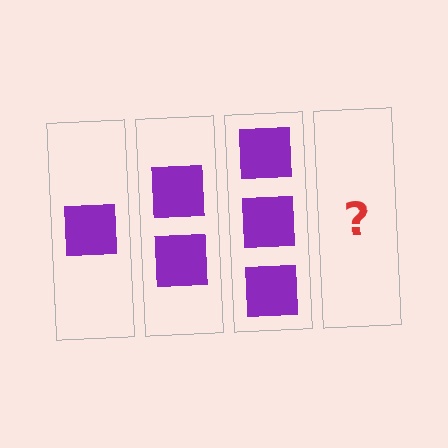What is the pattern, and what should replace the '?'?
The pattern is that each step adds one more square. The '?' should be 4 squares.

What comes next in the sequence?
The next element should be 4 squares.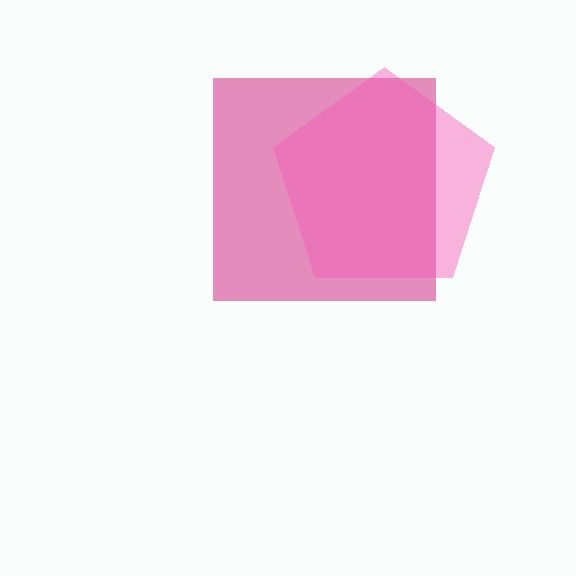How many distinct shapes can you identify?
There are 2 distinct shapes: a magenta square, a pink pentagon.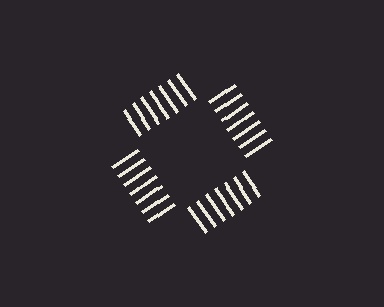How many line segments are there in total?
28 — 7 along each of the 4 edges.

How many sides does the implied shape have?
4 sides — the line-ends trace a square.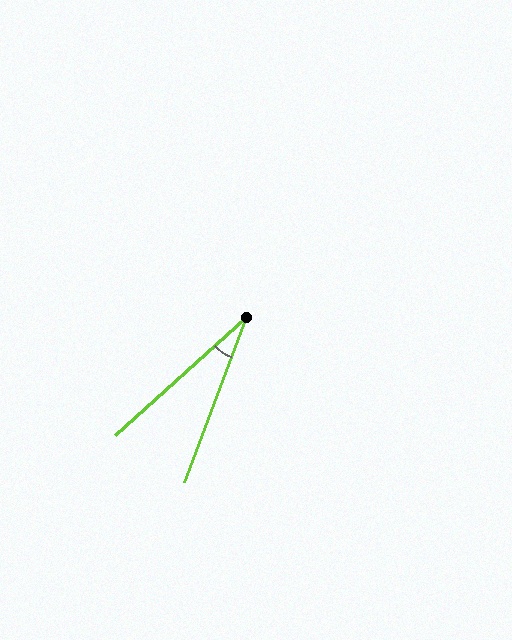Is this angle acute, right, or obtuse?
It is acute.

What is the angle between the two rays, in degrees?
Approximately 27 degrees.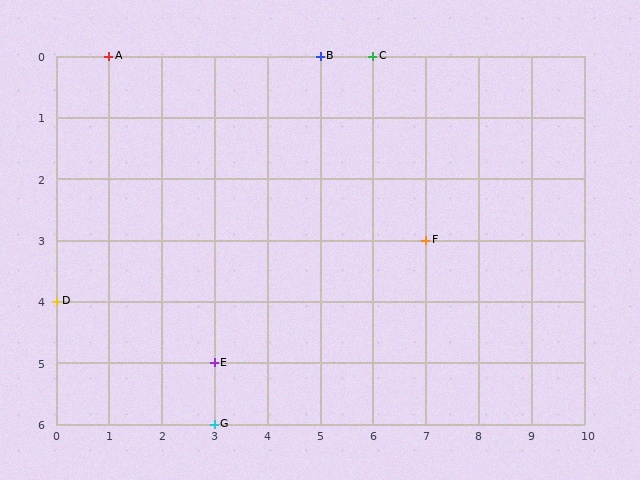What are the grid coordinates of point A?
Point A is at grid coordinates (1, 0).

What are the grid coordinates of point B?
Point B is at grid coordinates (5, 0).